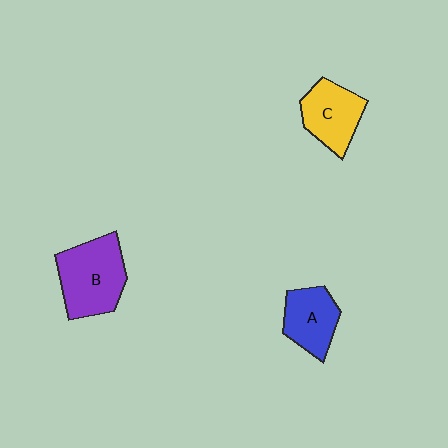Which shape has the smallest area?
Shape A (blue).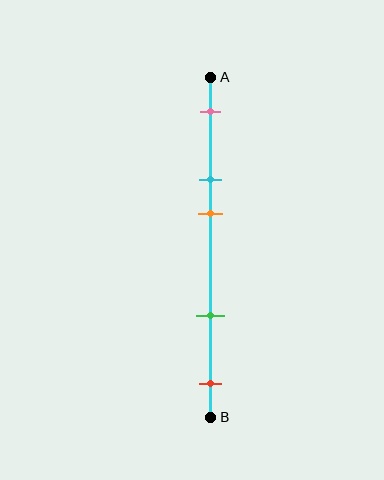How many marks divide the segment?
There are 5 marks dividing the segment.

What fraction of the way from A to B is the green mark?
The green mark is approximately 70% (0.7) of the way from A to B.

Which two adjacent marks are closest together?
The cyan and orange marks are the closest adjacent pair.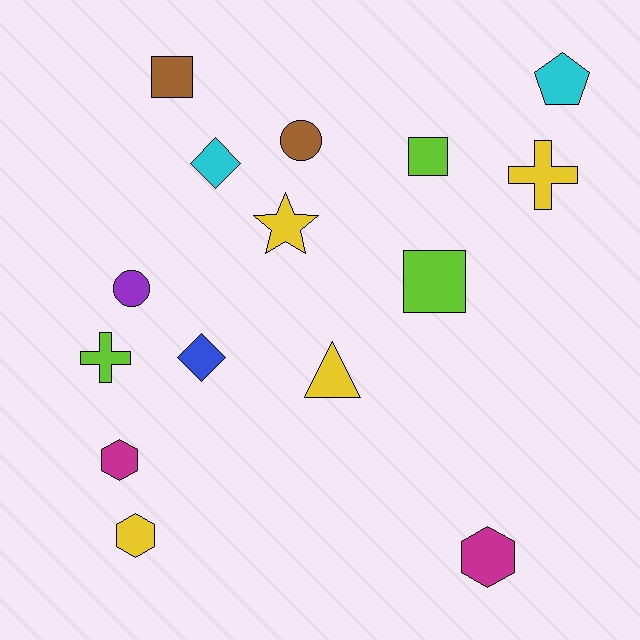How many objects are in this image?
There are 15 objects.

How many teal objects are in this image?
There are no teal objects.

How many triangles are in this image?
There is 1 triangle.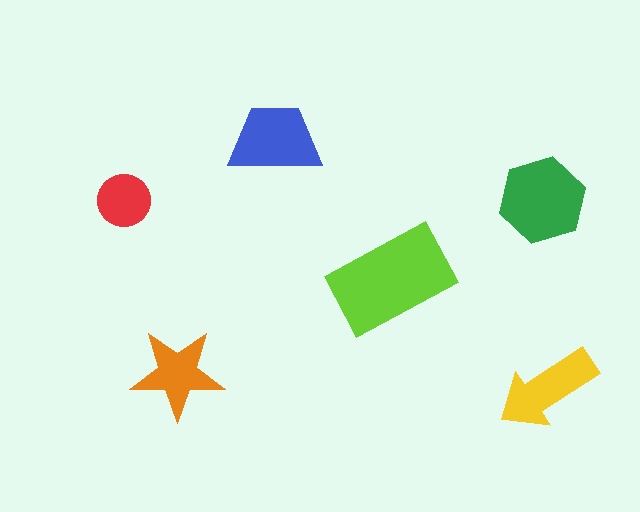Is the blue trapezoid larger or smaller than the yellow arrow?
Larger.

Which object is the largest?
The lime rectangle.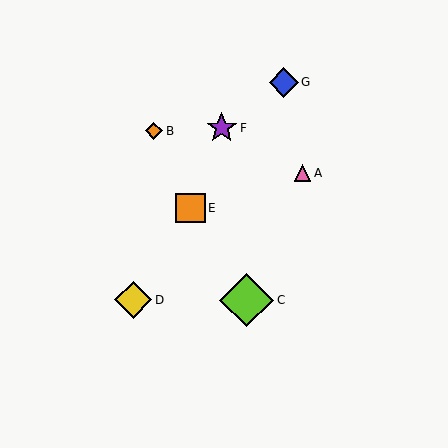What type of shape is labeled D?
Shape D is a yellow diamond.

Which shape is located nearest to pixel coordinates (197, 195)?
The orange square (labeled E) at (191, 208) is nearest to that location.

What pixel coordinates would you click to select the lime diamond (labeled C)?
Click at (247, 300) to select the lime diamond C.